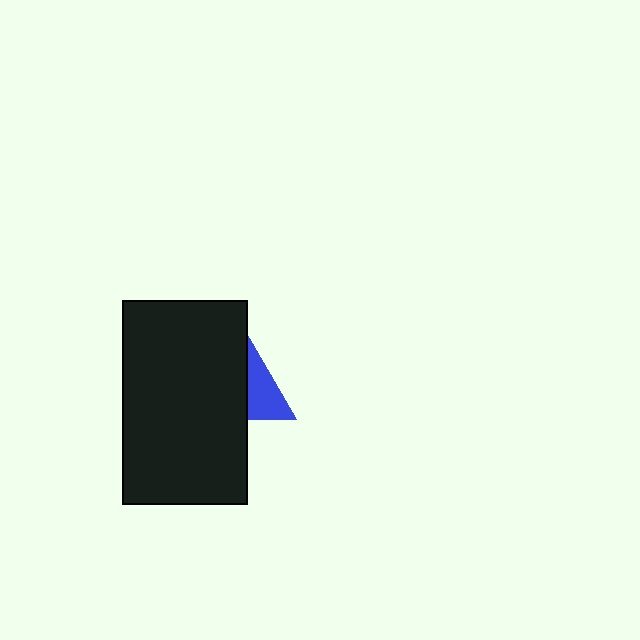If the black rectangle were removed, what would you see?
You would see the complete blue triangle.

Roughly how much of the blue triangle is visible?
A small part of it is visible (roughly 32%).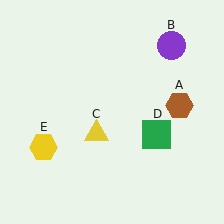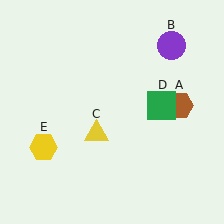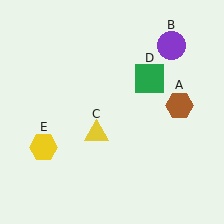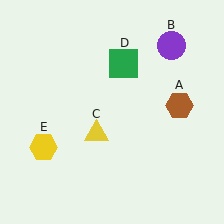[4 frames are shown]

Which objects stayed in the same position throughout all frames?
Brown hexagon (object A) and purple circle (object B) and yellow triangle (object C) and yellow hexagon (object E) remained stationary.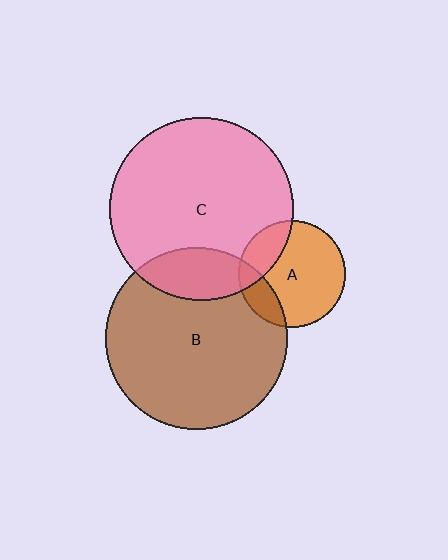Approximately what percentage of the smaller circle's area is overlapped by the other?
Approximately 20%.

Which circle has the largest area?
Circle C (pink).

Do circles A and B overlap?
Yes.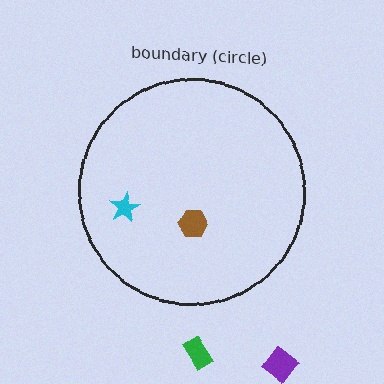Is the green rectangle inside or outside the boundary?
Outside.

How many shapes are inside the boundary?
2 inside, 2 outside.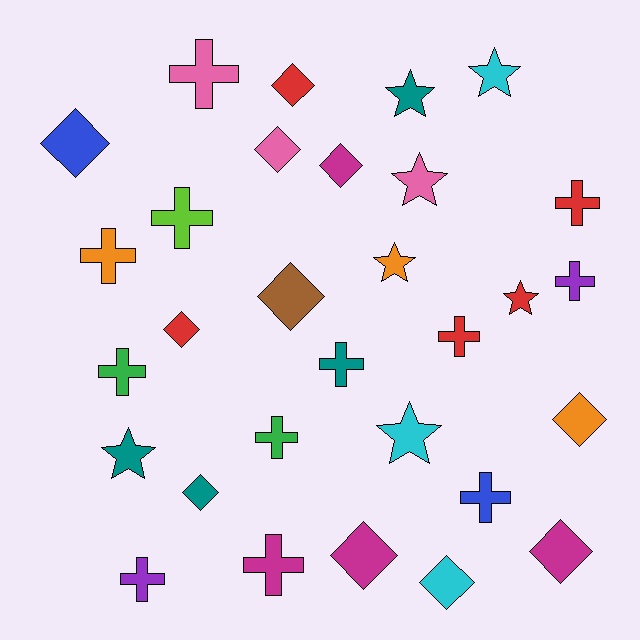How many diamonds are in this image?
There are 11 diamonds.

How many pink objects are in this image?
There are 3 pink objects.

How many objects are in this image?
There are 30 objects.